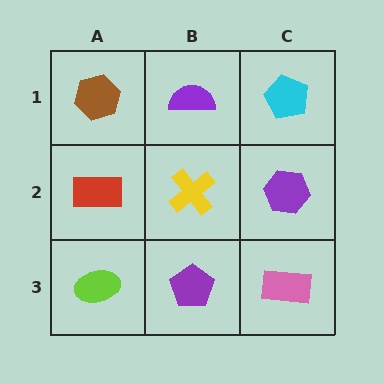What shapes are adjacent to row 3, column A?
A red rectangle (row 2, column A), a purple pentagon (row 3, column B).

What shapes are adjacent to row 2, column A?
A brown hexagon (row 1, column A), a lime ellipse (row 3, column A), a yellow cross (row 2, column B).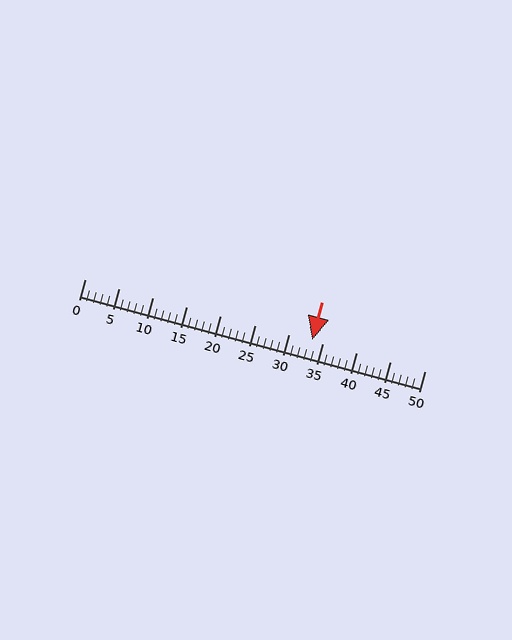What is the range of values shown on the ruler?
The ruler shows values from 0 to 50.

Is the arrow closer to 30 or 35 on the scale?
The arrow is closer to 35.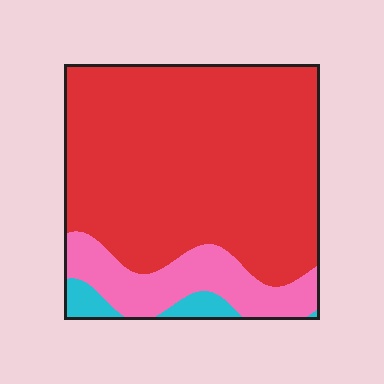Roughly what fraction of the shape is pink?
Pink covers roughly 20% of the shape.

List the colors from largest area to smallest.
From largest to smallest: red, pink, cyan.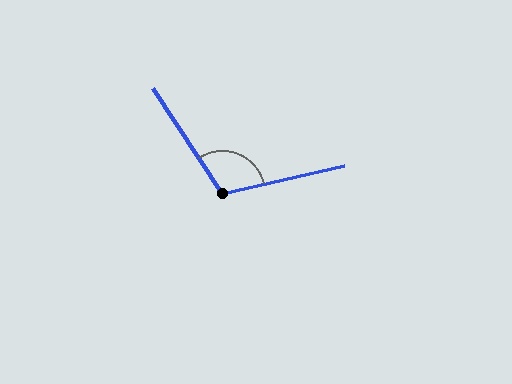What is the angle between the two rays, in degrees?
Approximately 110 degrees.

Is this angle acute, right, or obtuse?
It is obtuse.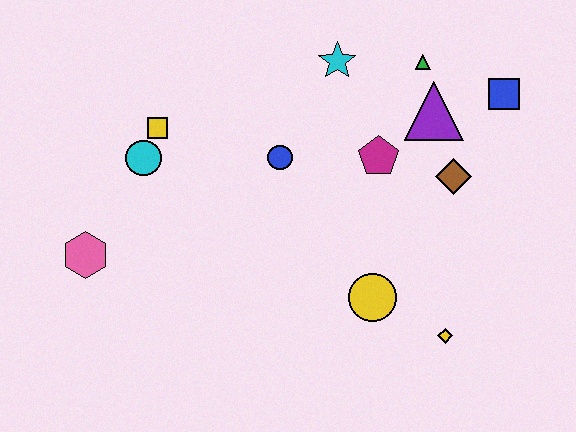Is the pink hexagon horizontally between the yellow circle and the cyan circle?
No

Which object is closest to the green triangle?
The purple triangle is closest to the green triangle.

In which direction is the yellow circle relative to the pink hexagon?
The yellow circle is to the right of the pink hexagon.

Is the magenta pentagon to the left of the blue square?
Yes